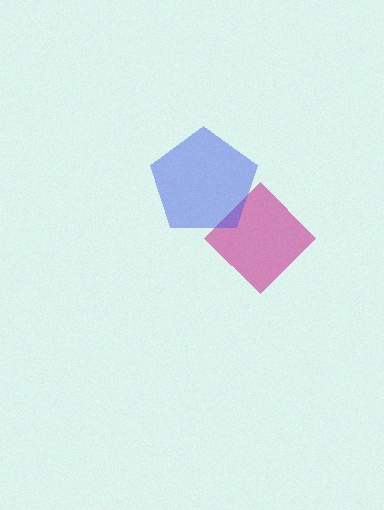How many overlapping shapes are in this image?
There are 2 overlapping shapes in the image.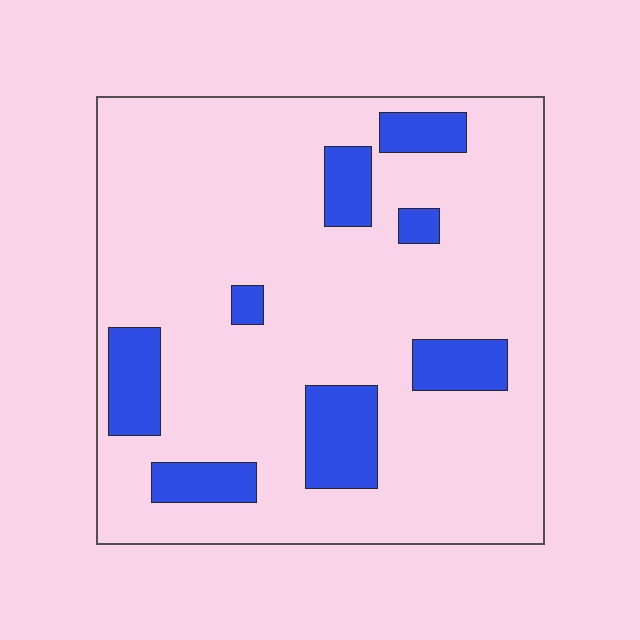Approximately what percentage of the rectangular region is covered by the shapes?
Approximately 15%.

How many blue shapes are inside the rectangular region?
8.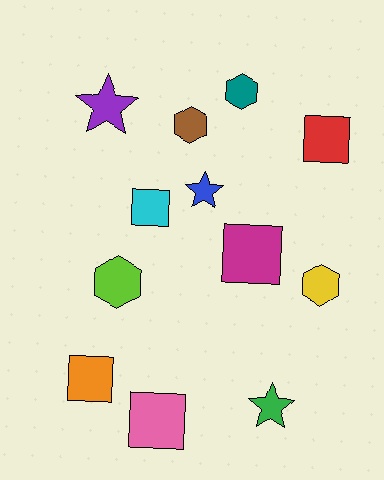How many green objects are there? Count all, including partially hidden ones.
There is 1 green object.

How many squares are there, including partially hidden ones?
There are 5 squares.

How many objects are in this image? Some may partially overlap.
There are 12 objects.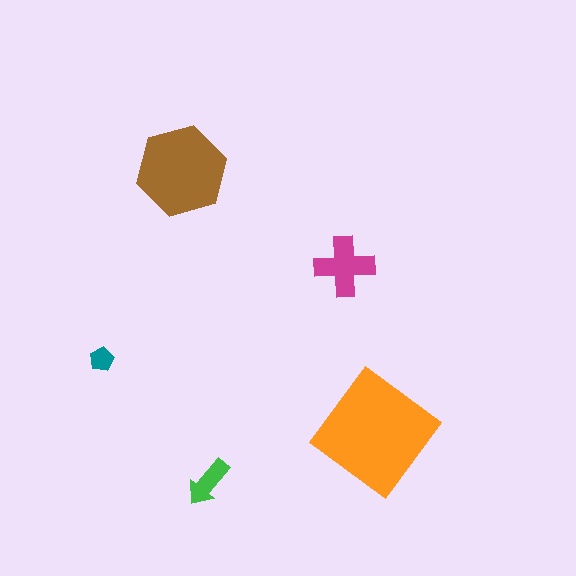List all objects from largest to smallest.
The orange diamond, the brown hexagon, the magenta cross, the green arrow, the teal pentagon.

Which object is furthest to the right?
The orange diamond is rightmost.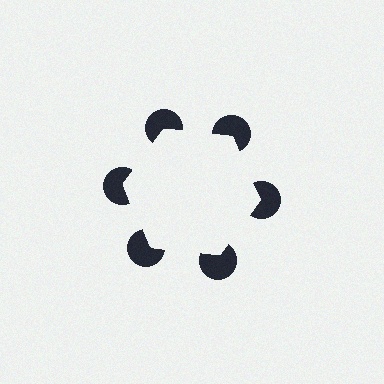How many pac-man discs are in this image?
There are 6 — one at each vertex of the illusory hexagon.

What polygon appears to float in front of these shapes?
An illusory hexagon — its edges are inferred from the aligned wedge cuts in the pac-man discs, not physically drawn.